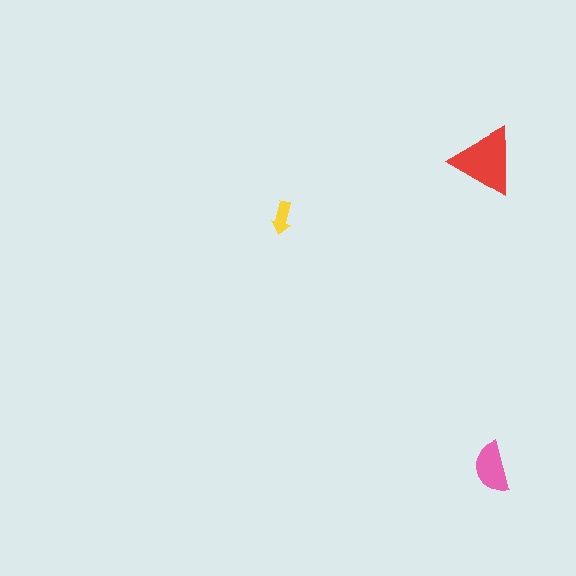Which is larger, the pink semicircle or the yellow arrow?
The pink semicircle.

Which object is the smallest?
The yellow arrow.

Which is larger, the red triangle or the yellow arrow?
The red triangle.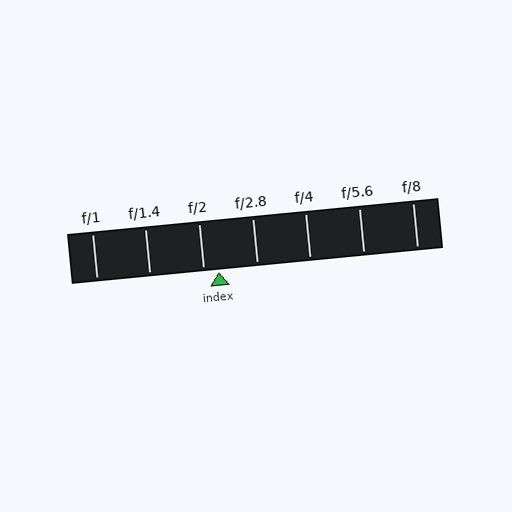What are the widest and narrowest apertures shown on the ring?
The widest aperture shown is f/1 and the narrowest is f/8.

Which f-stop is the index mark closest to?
The index mark is closest to f/2.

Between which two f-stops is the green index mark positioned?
The index mark is between f/2 and f/2.8.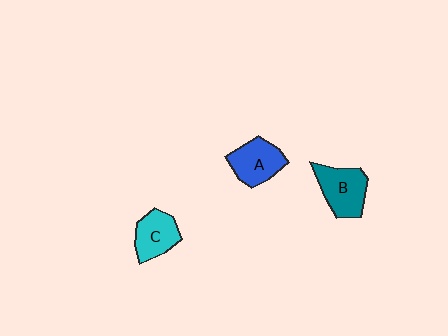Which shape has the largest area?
Shape B (teal).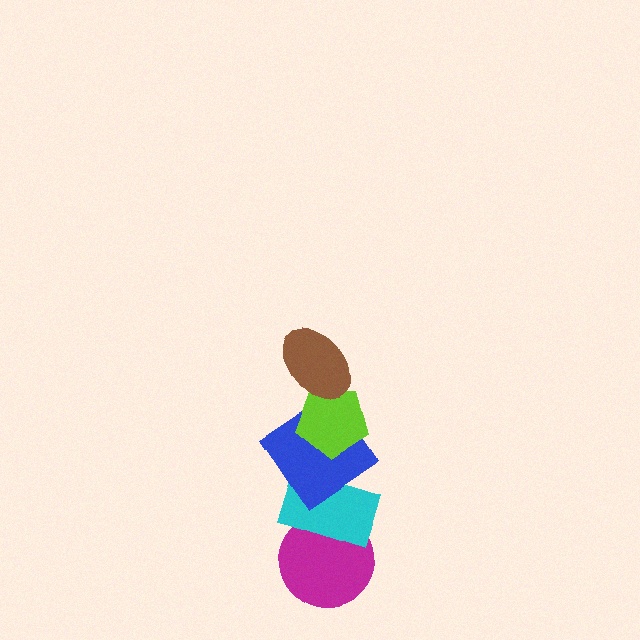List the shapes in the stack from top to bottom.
From top to bottom: the brown ellipse, the lime pentagon, the blue diamond, the cyan rectangle, the magenta circle.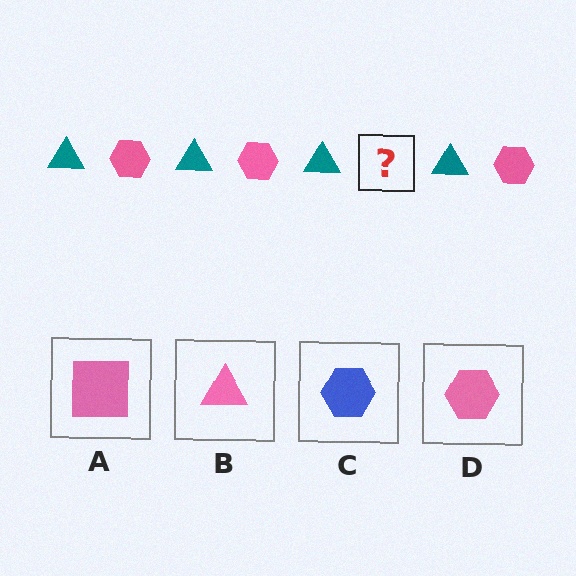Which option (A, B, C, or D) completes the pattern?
D.